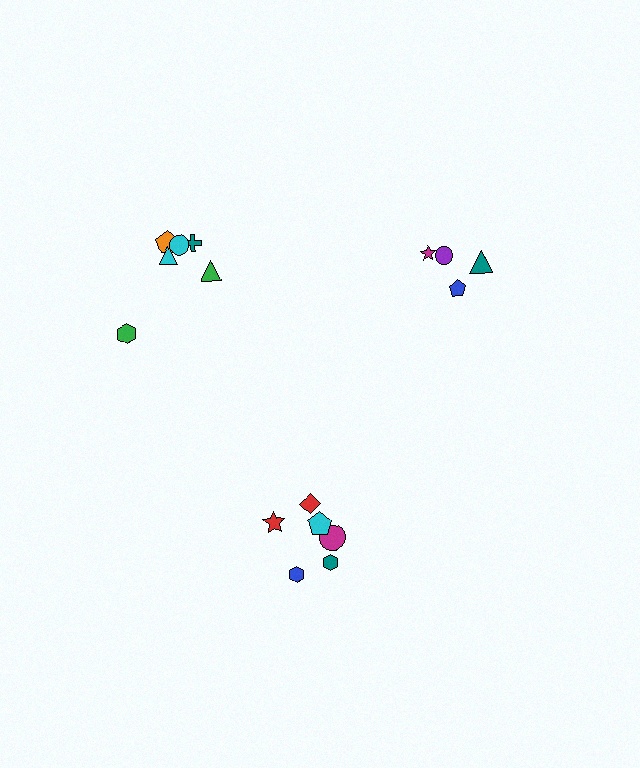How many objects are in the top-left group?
There are 6 objects.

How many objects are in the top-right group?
There are 4 objects.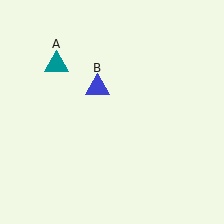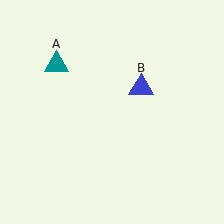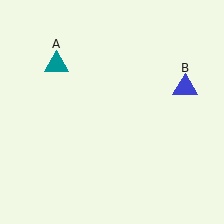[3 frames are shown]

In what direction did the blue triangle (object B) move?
The blue triangle (object B) moved right.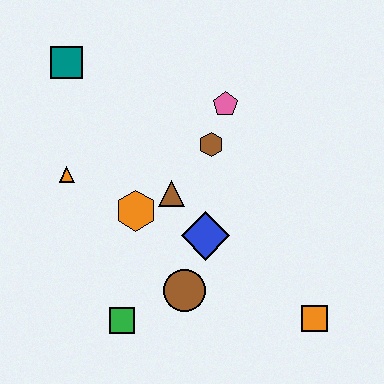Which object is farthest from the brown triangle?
The orange square is farthest from the brown triangle.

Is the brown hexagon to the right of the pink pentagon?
No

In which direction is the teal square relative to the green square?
The teal square is above the green square.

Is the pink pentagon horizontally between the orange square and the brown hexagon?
Yes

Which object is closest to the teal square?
The orange triangle is closest to the teal square.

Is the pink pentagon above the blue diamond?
Yes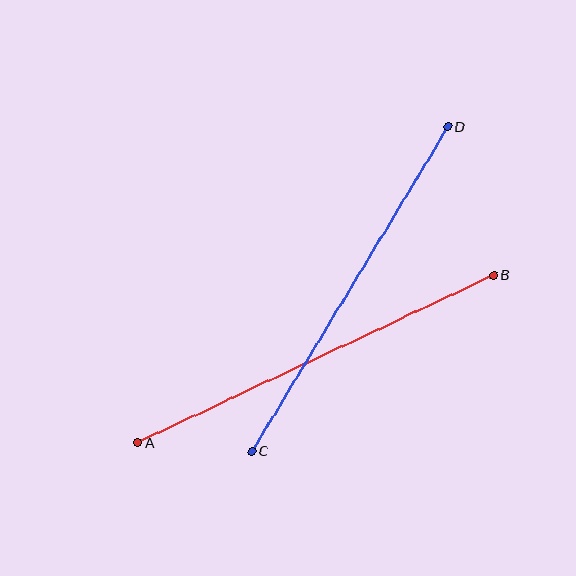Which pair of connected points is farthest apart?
Points A and B are farthest apart.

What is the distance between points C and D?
The distance is approximately 379 pixels.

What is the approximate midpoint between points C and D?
The midpoint is at approximately (350, 289) pixels.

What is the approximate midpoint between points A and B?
The midpoint is at approximately (315, 359) pixels.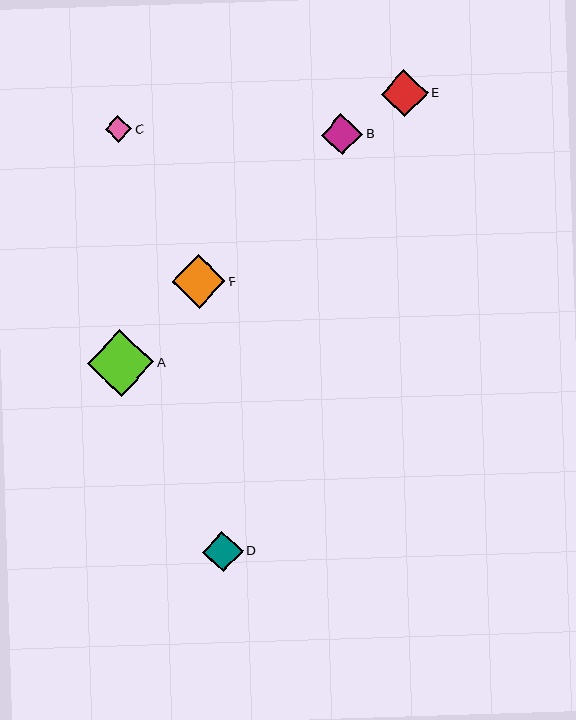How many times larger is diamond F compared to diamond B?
Diamond F is approximately 1.3 times the size of diamond B.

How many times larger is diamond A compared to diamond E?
Diamond A is approximately 1.4 times the size of diamond E.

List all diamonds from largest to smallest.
From largest to smallest: A, F, E, B, D, C.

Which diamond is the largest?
Diamond A is the largest with a size of approximately 66 pixels.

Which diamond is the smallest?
Diamond C is the smallest with a size of approximately 27 pixels.